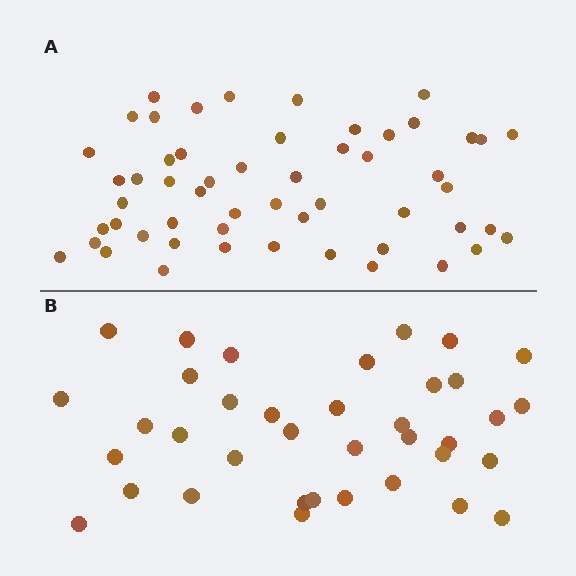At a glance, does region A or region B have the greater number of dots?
Region A (the top region) has more dots.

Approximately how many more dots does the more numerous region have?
Region A has approximately 15 more dots than region B.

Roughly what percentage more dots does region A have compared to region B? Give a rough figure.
About 45% more.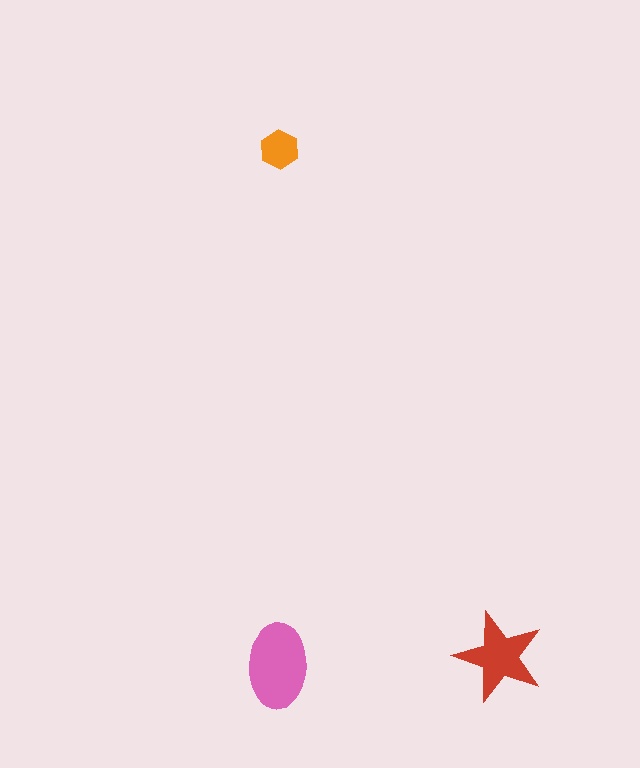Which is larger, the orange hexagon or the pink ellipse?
The pink ellipse.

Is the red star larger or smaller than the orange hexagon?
Larger.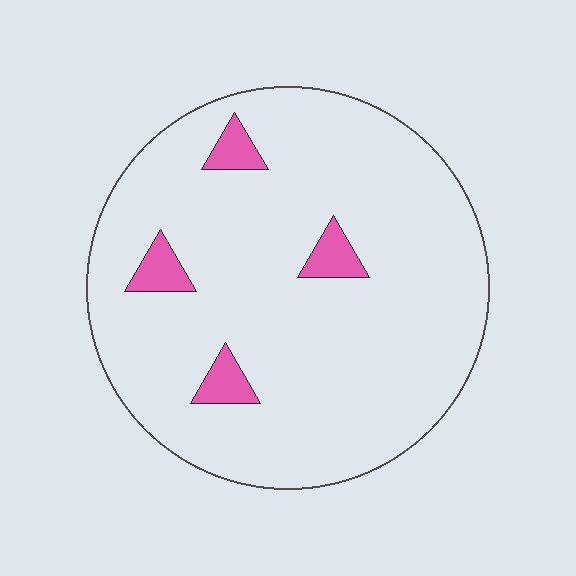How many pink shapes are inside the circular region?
4.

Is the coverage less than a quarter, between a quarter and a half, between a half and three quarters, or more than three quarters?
Less than a quarter.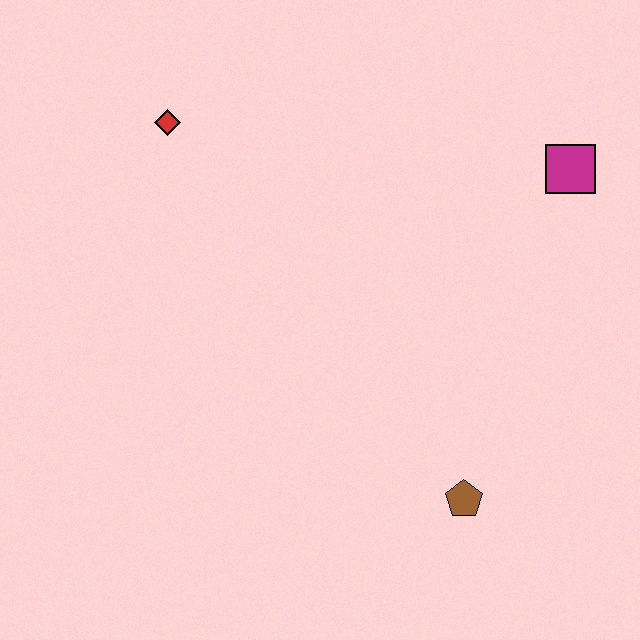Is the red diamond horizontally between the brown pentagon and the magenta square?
No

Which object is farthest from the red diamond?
The brown pentagon is farthest from the red diamond.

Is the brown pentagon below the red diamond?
Yes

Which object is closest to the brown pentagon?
The magenta square is closest to the brown pentagon.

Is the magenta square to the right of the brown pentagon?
Yes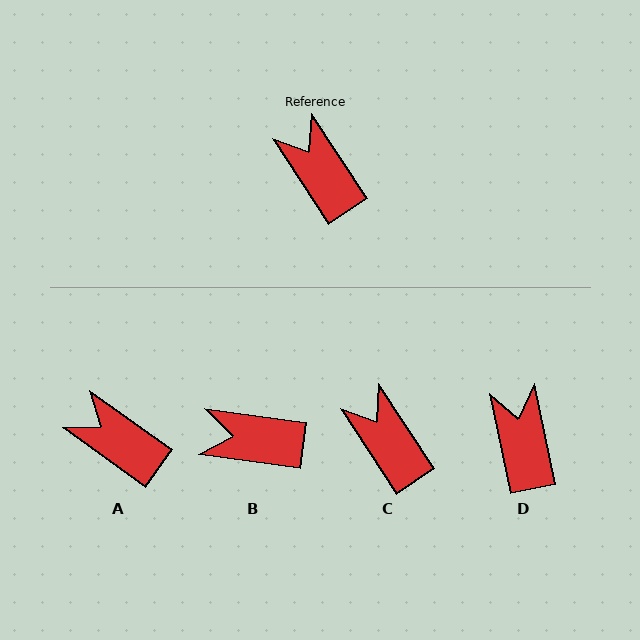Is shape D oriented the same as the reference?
No, it is off by about 22 degrees.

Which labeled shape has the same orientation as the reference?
C.